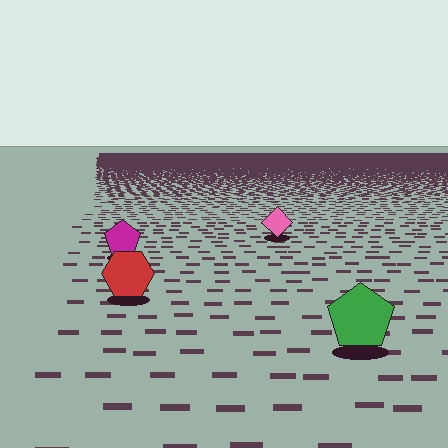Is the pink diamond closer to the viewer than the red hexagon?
No. The red hexagon is closer — you can tell from the texture gradient: the ground texture is coarser near it.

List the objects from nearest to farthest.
From nearest to farthest: the green pentagon, the red hexagon, the magenta pentagon, the pink diamond.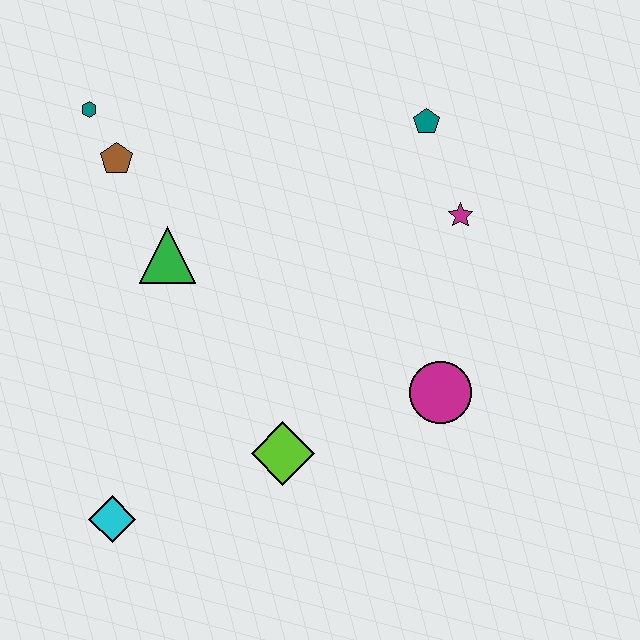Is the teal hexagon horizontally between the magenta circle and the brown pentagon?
No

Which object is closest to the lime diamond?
The magenta circle is closest to the lime diamond.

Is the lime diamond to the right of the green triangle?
Yes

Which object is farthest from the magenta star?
The cyan diamond is farthest from the magenta star.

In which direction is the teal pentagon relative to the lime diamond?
The teal pentagon is above the lime diamond.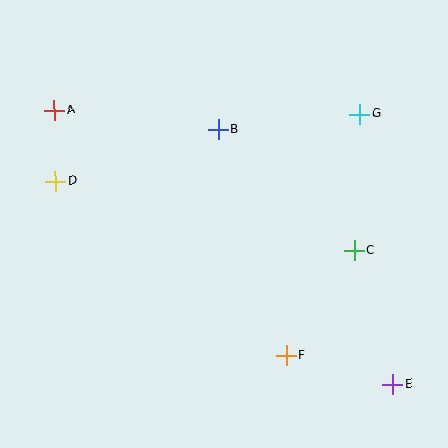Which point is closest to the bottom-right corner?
Point E is closest to the bottom-right corner.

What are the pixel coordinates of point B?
Point B is at (218, 129).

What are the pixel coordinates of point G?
Point G is at (360, 114).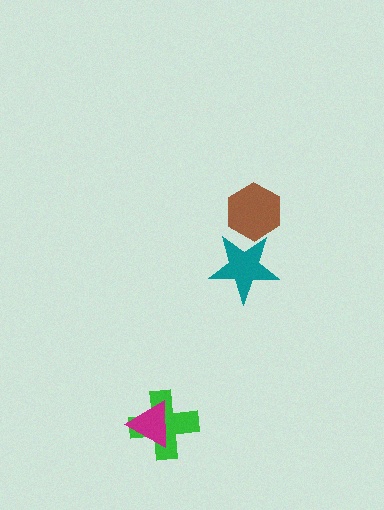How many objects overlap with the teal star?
1 object overlaps with the teal star.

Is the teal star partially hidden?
Yes, it is partially covered by another shape.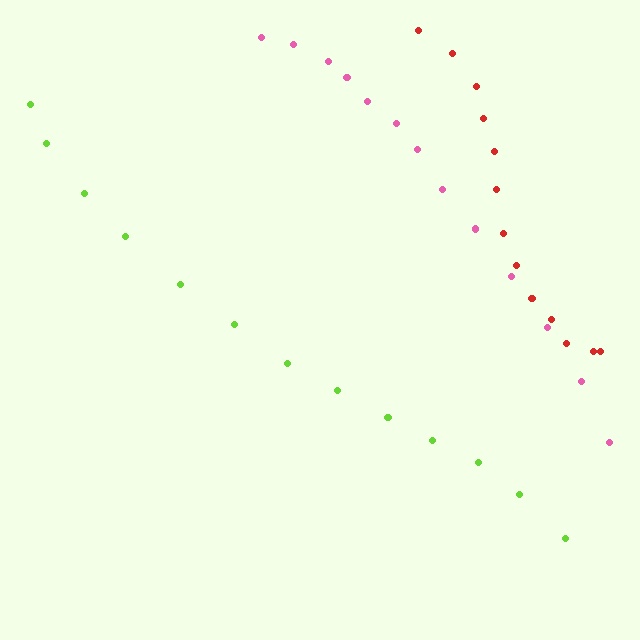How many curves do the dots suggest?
There are 3 distinct paths.